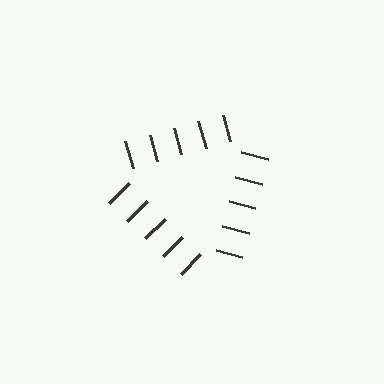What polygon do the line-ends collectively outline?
An illusory triangle — the line segments terminate on its edges but no continuous stroke is drawn.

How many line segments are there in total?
15 — 5 along each of the 3 edges.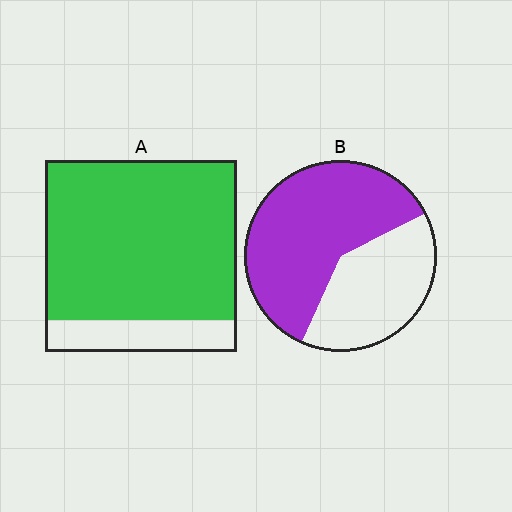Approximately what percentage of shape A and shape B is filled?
A is approximately 85% and B is approximately 60%.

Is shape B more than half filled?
Yes.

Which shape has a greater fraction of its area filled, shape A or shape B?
Shape A.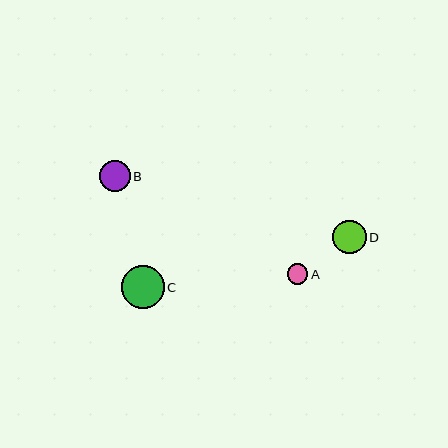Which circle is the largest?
Circle C is the largest with a size of approximately 43 pixels.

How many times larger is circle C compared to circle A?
Circle C is approximately 2.0 times the size of circle A.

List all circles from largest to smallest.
From largest to smallest: C, D, B, A.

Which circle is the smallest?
Circle A is the smallest with a size of approximately 21 pixels.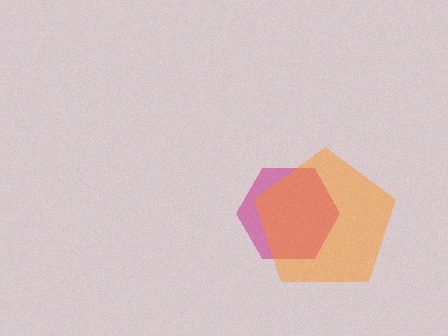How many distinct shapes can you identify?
There are 2 distinct shapes: a magenta hexagon, an orange pentagon.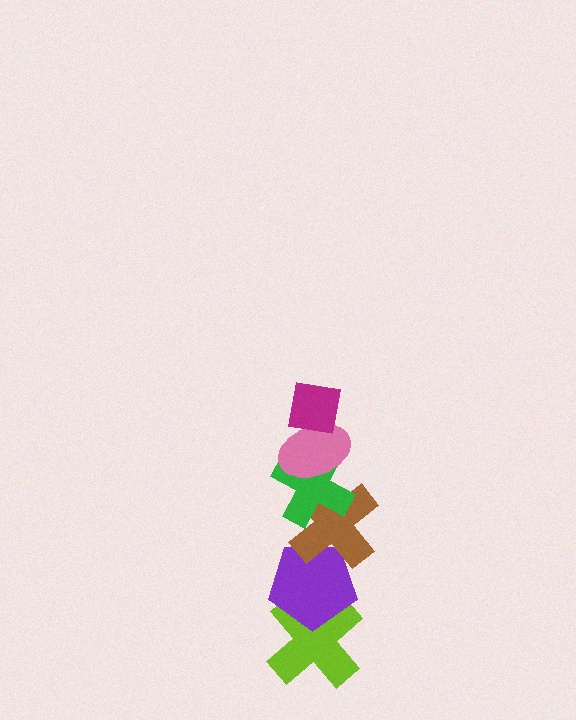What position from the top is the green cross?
The green cross is 3rd from the top.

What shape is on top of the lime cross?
The purple pentagon is on top of the lime cross.